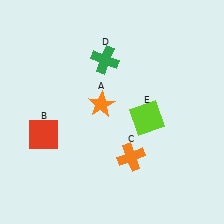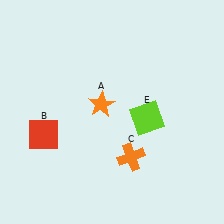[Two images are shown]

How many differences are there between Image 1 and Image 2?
There is 1 difference between the two images.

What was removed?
The green cross (D) was removed in Image 2.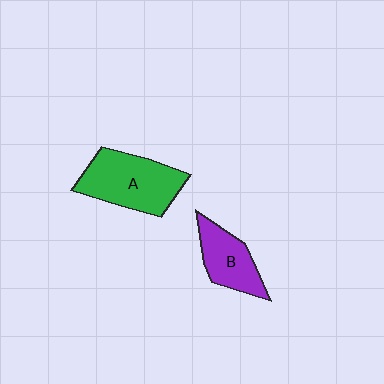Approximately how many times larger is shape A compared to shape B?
Approximately 1.5 times.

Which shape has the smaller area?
Shape B (purple).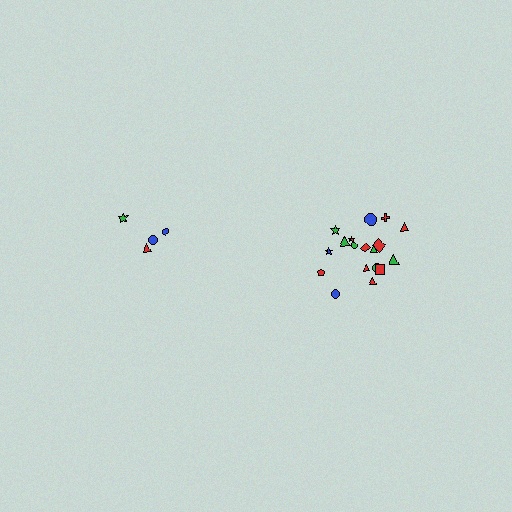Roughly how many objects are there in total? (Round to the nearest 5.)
Roughly 20 objects in total.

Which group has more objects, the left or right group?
The right group.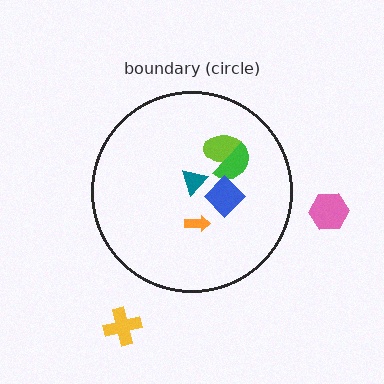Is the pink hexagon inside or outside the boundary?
Outside.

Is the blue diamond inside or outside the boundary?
Inside.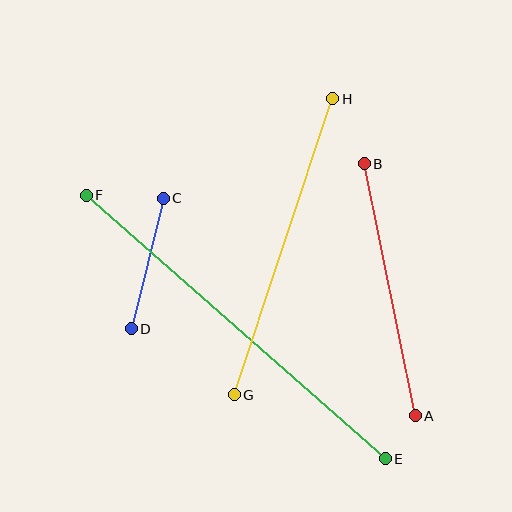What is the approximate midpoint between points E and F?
The midpoint is at approximately (236, 327) pixels.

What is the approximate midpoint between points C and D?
The midpoint is at approximately (147, 263) pixels.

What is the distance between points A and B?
The distance is approximately 257 pixels.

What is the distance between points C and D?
The distance is approximately 134 pixels.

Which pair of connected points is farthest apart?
Points E and F are farthest apart.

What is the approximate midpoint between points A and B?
The midpoint is at approximately (390, 290) pixels.